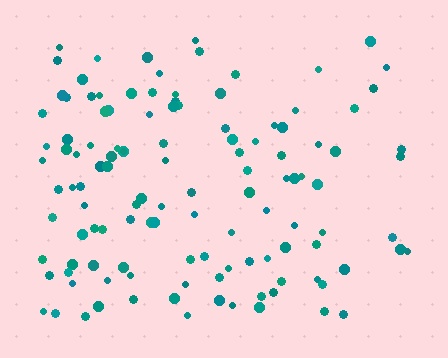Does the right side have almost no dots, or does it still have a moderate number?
Still a moderate number, just noticeably fewer than the left.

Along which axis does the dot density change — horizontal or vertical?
Horizontal.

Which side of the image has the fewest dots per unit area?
The right.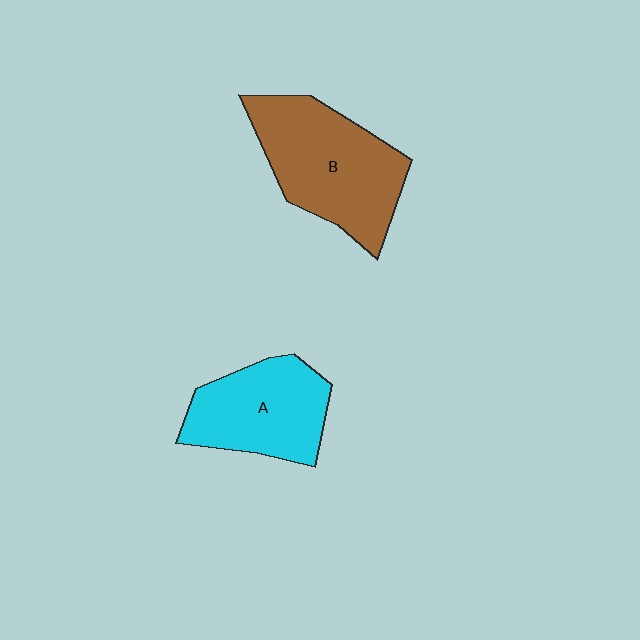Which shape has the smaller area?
Shape A (cyan).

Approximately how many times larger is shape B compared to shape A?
Approximately 1.3 times.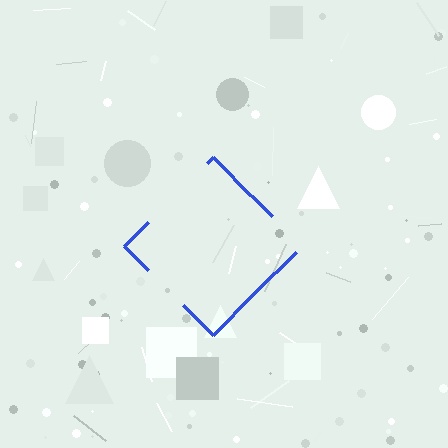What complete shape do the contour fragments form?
The contour fragments form a diamond.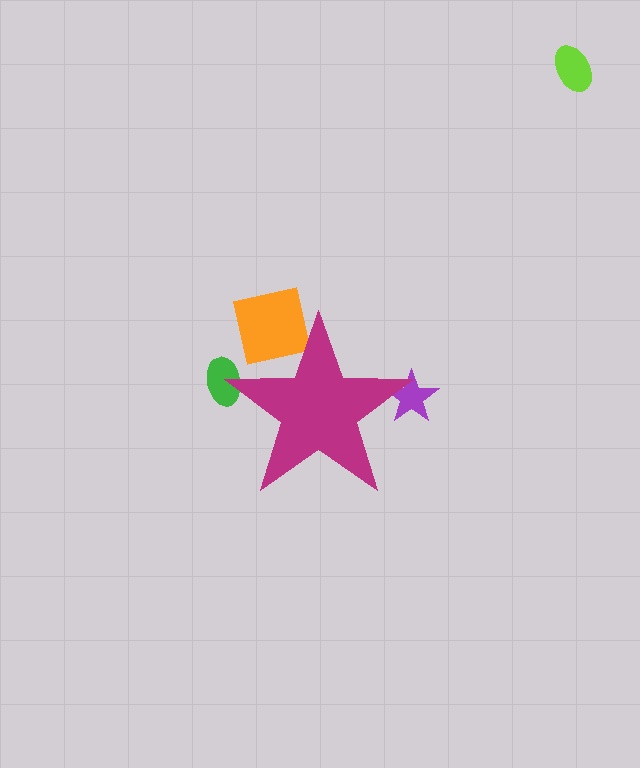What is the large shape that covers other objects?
A magenta star.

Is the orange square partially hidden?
Yes, the orange square is partially hidden behind the magenta star.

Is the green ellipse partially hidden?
Yes, the green ellipse is partially hidden behind the magenta star.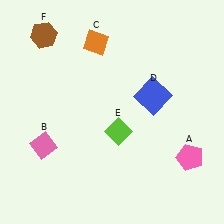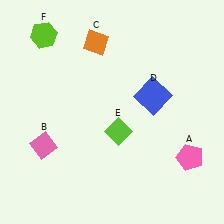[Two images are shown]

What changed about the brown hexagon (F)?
In Image 1, F is brown. In Image 2, it changed to lime.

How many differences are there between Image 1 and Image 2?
There is 1 difference between the two images.